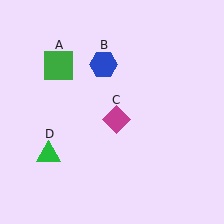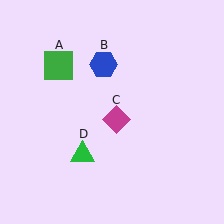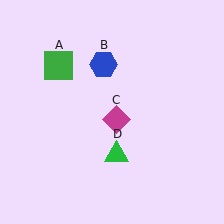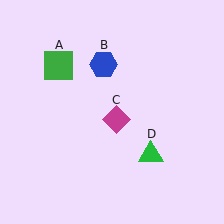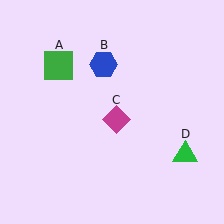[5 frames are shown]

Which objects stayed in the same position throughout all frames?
Green square (object A) and blue hexagon (object B) and magenta diamond (object C) remained stationary.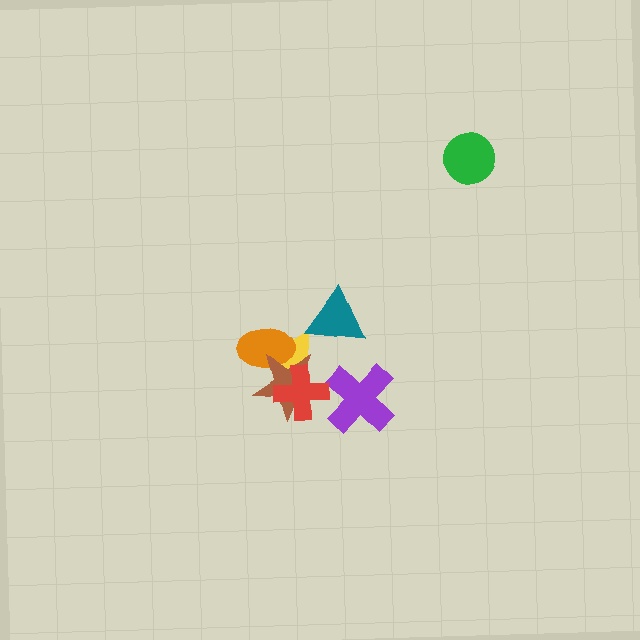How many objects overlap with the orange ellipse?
2 objects overlap with the orange ellipse.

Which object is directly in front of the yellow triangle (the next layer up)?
The orange ellipse is directly in front of the yellow triangle.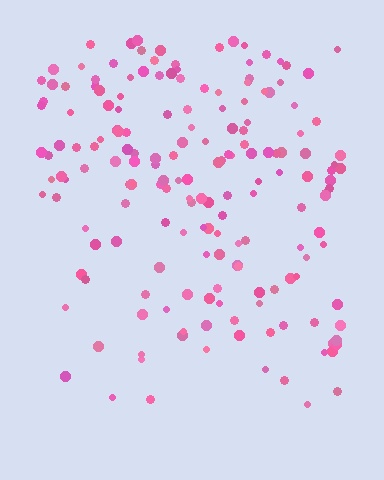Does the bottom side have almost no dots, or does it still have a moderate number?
Still a moderate number, just noticeably fewer than the top.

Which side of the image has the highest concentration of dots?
The top.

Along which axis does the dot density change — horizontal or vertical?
Vertical.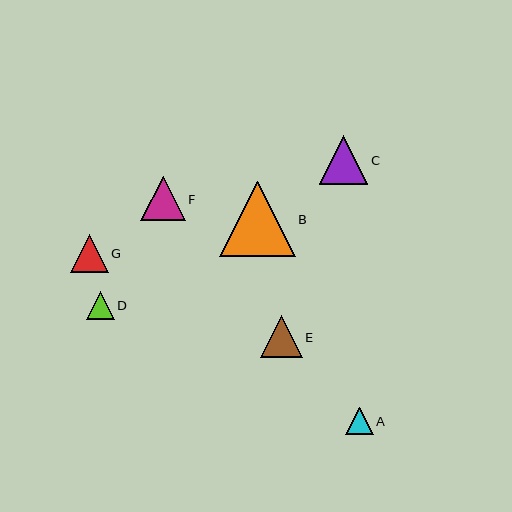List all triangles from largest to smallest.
From largest to smallest: B, C, F, E, G, D, A.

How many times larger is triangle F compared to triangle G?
Triangle F is approximately 1.2 times the size of triangle G.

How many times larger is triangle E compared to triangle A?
Triangle E is approximately 1.5 times the size of triangle A.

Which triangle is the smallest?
Triangle A is the smallest with a size of approximately 28 pixels.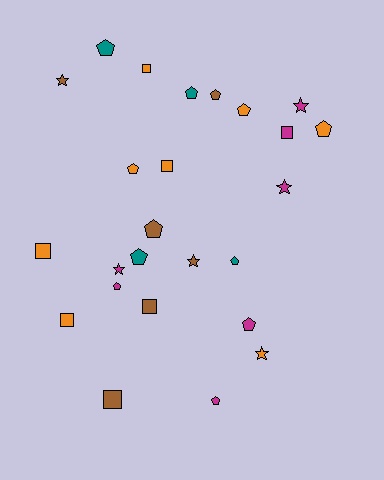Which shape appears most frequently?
Pentagon, with 12 objects.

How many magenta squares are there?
There is 1 magenta square.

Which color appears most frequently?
Orange, with 8 objects.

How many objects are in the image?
There are 25 objects.